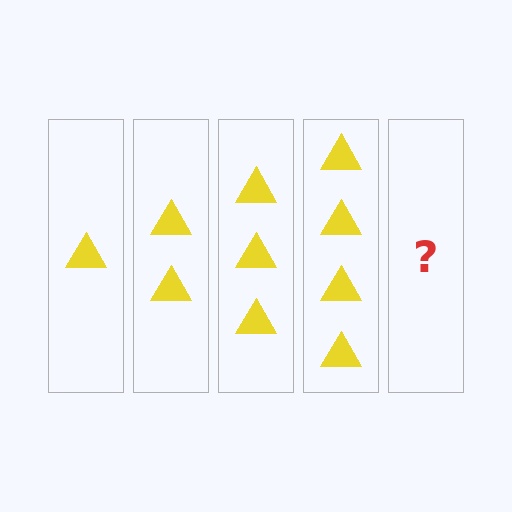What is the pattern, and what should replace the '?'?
The pattern is that each step adds one more triangle. The '?' should be 5 triangles.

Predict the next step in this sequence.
The next step is 5 triangles.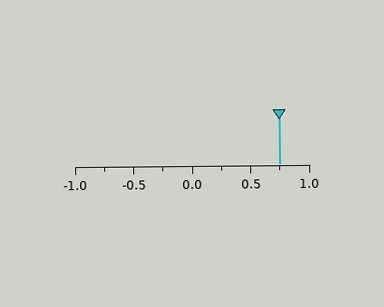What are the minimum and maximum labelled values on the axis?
The axis runs from -1.0 to 1.0.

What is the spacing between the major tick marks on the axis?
The major ticks are spaced 0.5 apart.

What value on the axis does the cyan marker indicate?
The marker indicates approximately 0.75.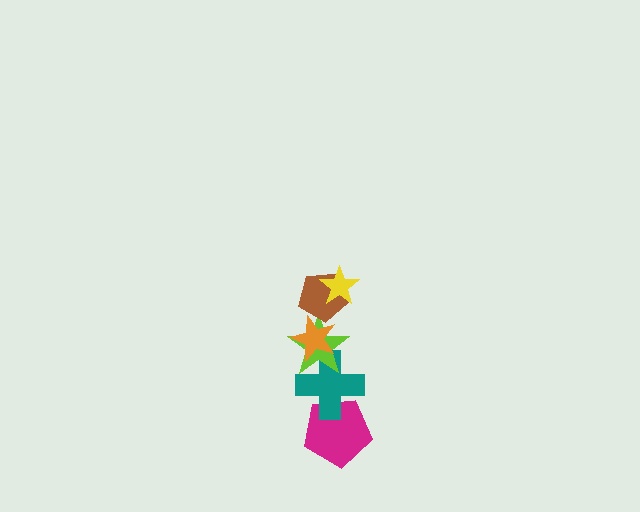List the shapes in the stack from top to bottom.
From top to bottom: the yellow star, the brown pentagon, the orange star, the lime star, the teal cross, the magenta pentagon.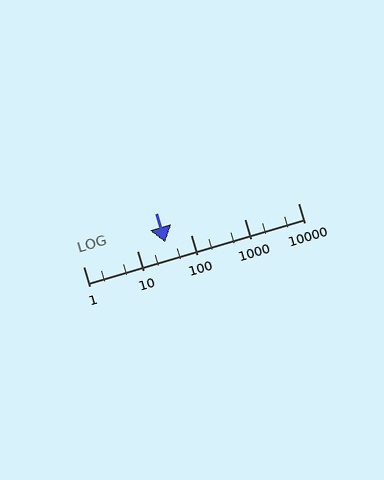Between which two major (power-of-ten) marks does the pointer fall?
The pointer is between 10 and 100.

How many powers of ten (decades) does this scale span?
The scale spans 4 decades, from 1 to 10000.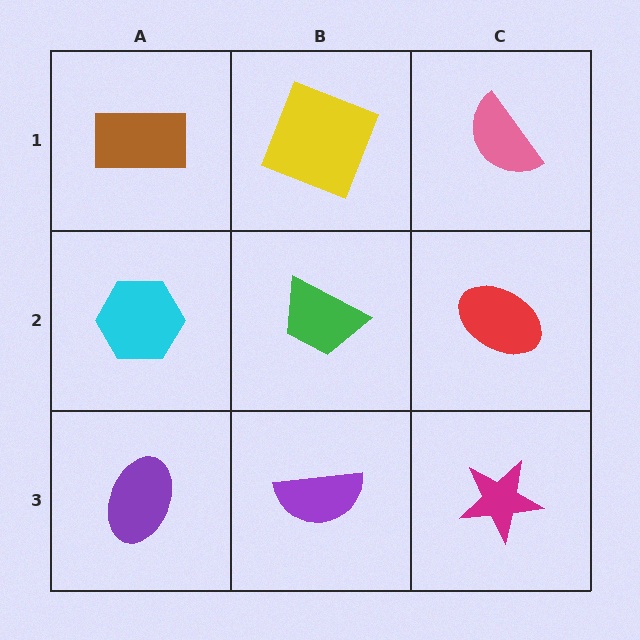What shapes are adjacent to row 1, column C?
A red ellipse (row 2, column C), a yellow square (row 1, column B).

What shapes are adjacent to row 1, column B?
A green trapezoid (row 2, column B), a brown rectangle (row 1, column A), a pink semicircle (row 1, column C).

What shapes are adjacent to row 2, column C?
A pink semicircle (row 1, column C), a magenta star (row 3, column C), a green trapezoid (row 2, column B).